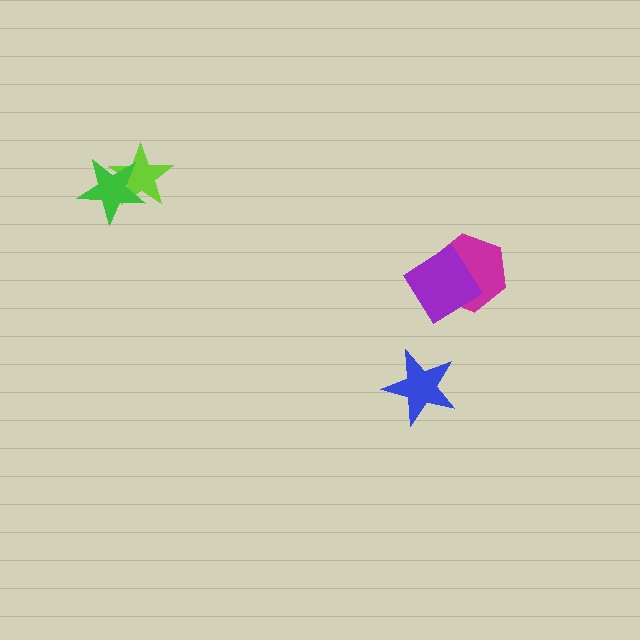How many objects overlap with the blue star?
0 objects overlap with the blue star.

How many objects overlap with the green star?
1 object overlaps with the green star.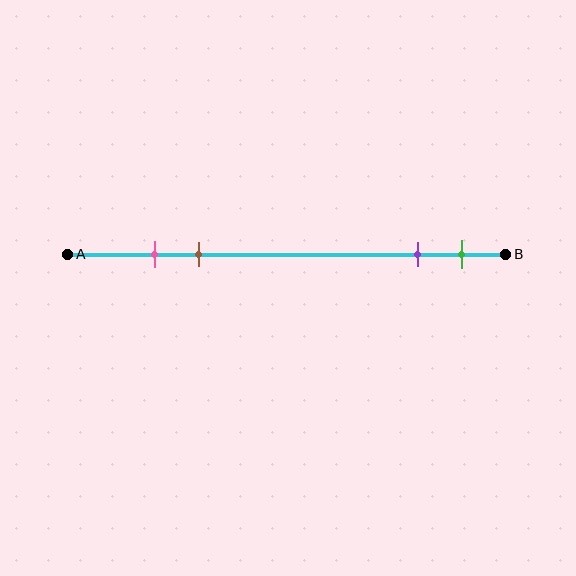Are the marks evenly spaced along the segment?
No, the marks are not evenly spaced.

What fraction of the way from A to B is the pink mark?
The pink mark is approximately 20% (0.2) of the way from A to B.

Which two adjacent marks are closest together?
The pink and brown marks are the closest adjacent pair.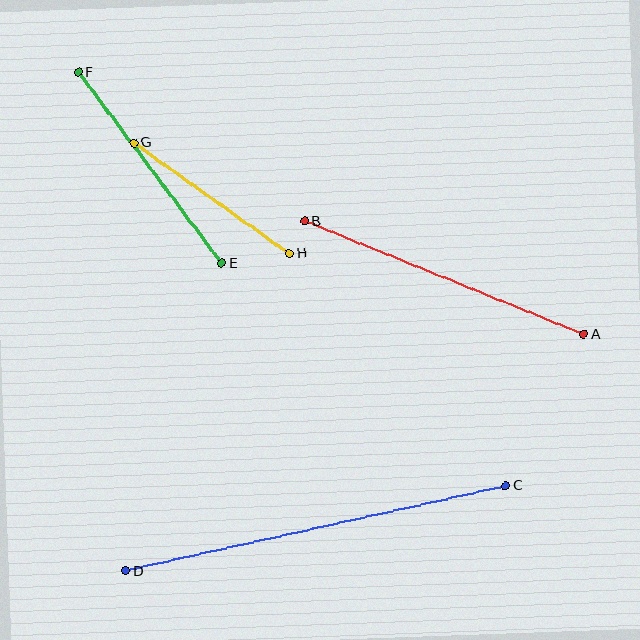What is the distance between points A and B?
The distance is approximately 301 pixels.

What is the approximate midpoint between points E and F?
The midpoint is at approximately (150, 168) pixels.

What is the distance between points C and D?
The distance is approximately 390 pixels.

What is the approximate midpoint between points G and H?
The midpoint is at approximately (211, 198) pixels.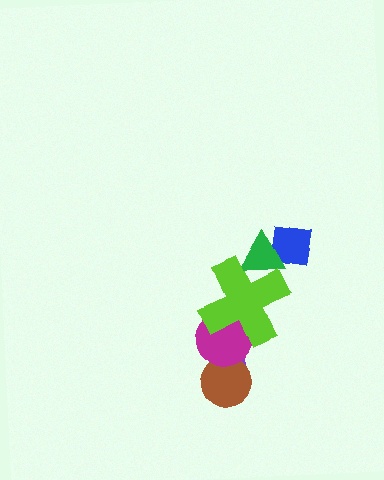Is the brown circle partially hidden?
Yes, it is partially covered by another shape.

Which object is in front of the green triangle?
The lime cross is in front of the green triangle.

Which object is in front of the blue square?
The green triangle is in front of the blue square.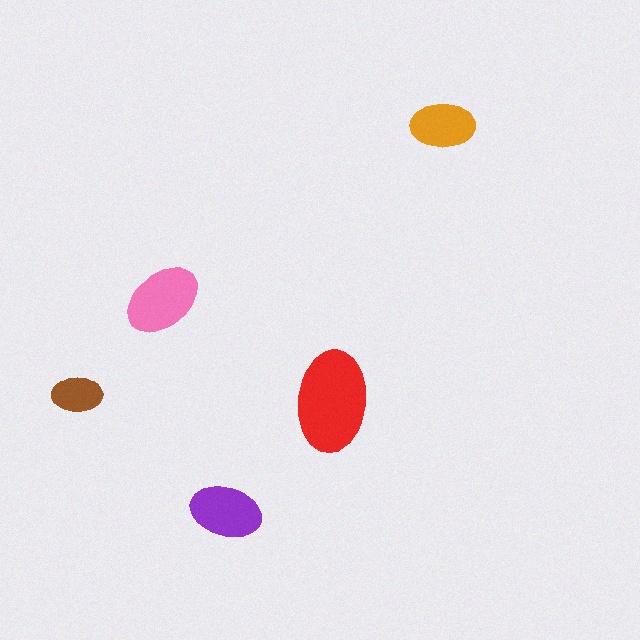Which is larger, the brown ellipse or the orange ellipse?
The orange one.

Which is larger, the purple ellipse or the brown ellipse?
The purple one.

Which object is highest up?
The orange ellipse is topmost.